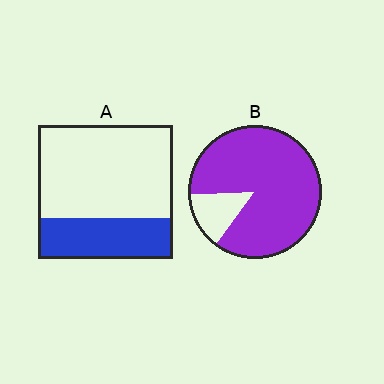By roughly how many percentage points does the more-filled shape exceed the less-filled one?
By roughly 55 percentage points (B over A).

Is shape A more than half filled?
No.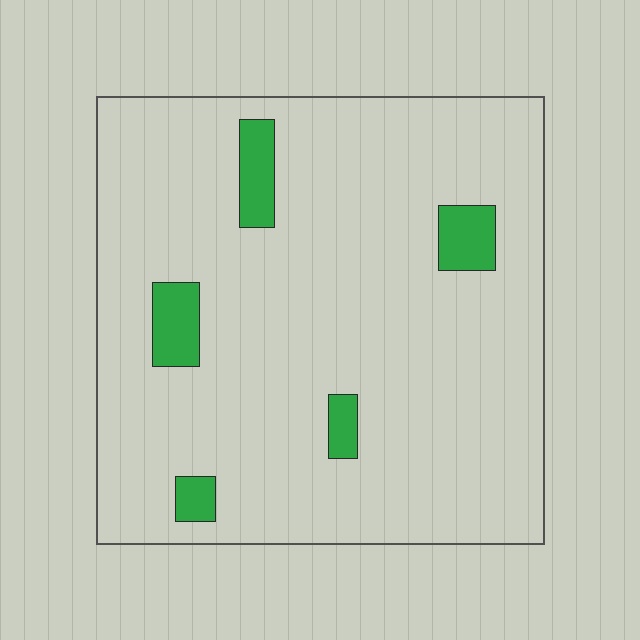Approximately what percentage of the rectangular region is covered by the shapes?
Approximately 10%.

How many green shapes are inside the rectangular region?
5.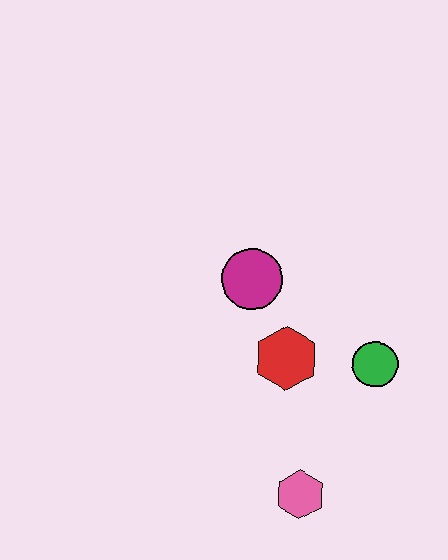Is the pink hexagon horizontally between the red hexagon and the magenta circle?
No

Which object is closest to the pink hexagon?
The red hexagon is closest to the pink hexagon.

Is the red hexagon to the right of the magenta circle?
Yes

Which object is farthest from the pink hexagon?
The magenta circle is farthest from the pink hexagon.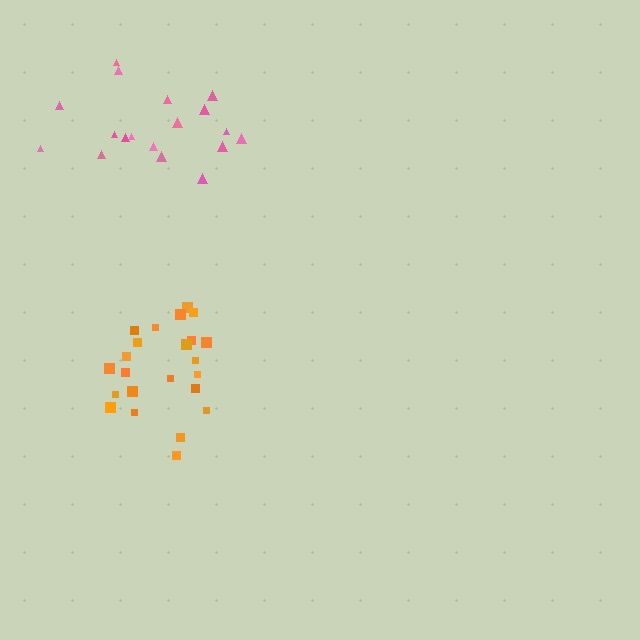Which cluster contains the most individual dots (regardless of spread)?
Orange (23).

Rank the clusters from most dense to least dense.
orange, pink.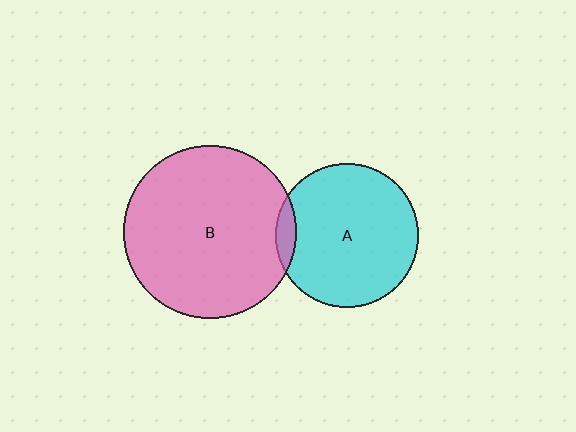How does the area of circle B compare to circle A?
Approximately 1.5 times.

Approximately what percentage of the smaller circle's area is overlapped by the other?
Approximately 5%.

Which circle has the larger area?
Circle B (pink).